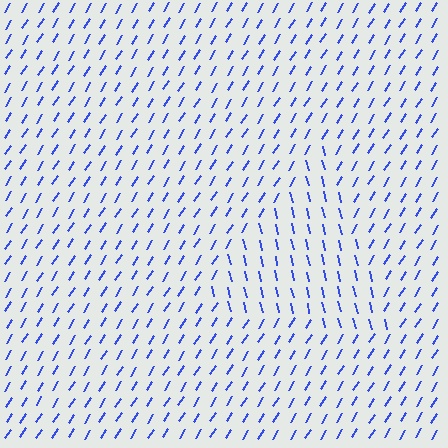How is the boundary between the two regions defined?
The boundary is defined purely by a change in line orientation (approximately 45 degrees difference). All lines are the same color and thickness.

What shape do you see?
I see a triangle.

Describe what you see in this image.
The image is filled with small blue line segments. A triangle region in the image has lines oriented differently from the surrounding lines, creating a visible texture boundary.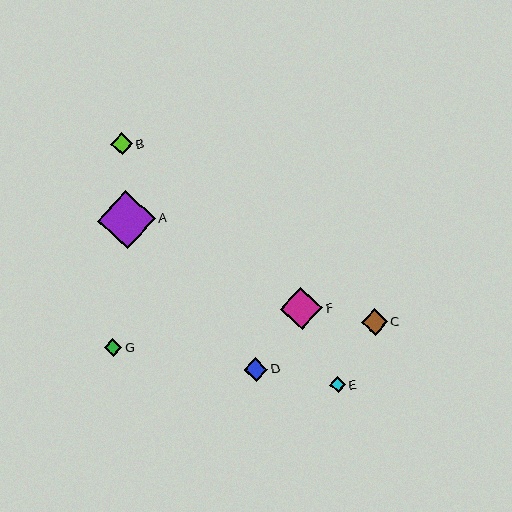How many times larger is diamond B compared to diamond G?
Diamond B is approximately 1.2 times the size of diamond G.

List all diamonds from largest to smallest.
From largest to smallest: A, F, C, D, B, G, E.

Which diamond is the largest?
Diamond A is the largest with a size of approximately 58 pixels.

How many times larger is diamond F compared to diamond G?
Diamond F is approximately 2.4 times the size of diamond G.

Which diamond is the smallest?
Diamond E is the smallest with a size of approximately 16 pixels.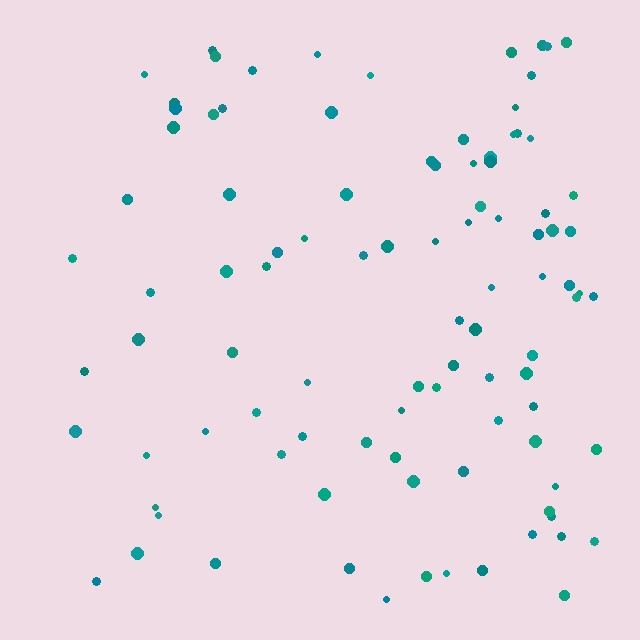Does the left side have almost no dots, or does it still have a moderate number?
Still a moderate number, just noticeably fewer than the right.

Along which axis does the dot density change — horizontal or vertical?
Horizontal.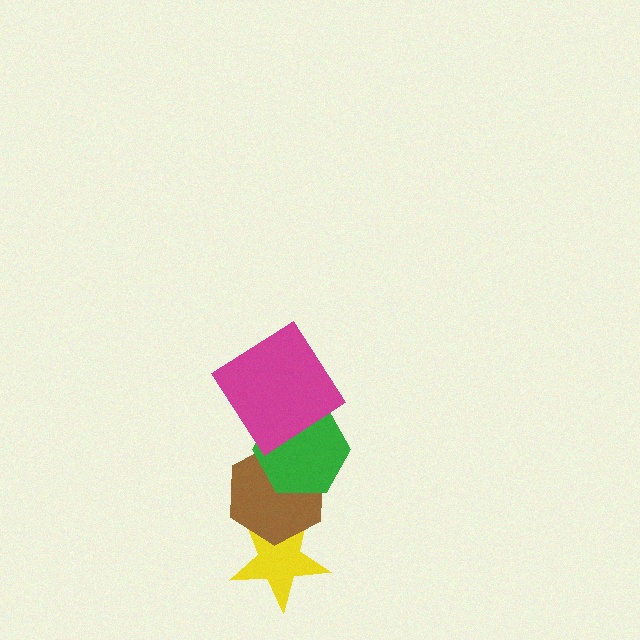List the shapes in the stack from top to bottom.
From top to bottom: the magenta diamond, the green hexagon, the brown hexagon, the yellow star.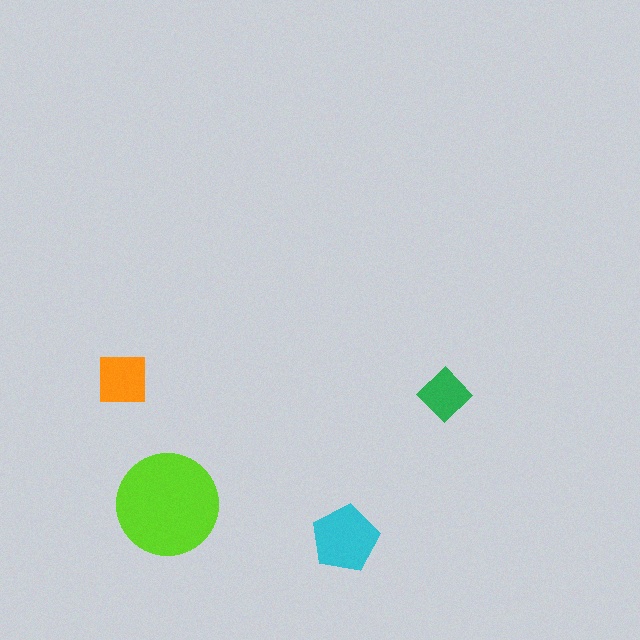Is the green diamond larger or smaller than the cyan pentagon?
Smaller.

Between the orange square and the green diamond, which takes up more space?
The orange square.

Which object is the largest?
The lime circle.